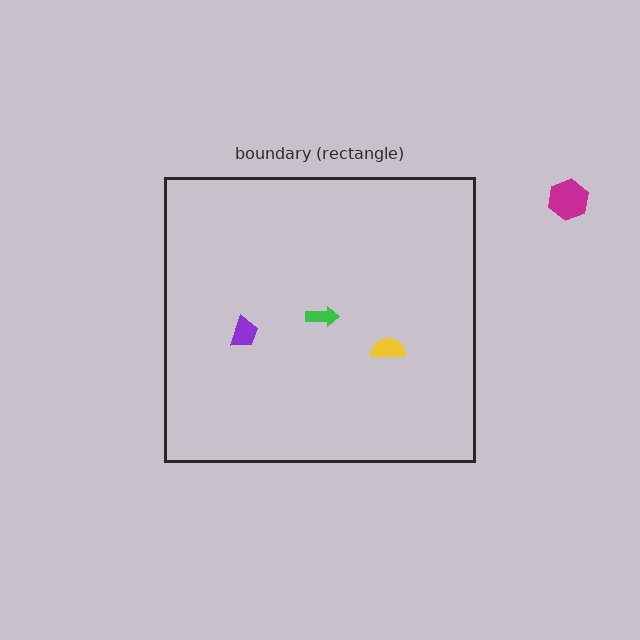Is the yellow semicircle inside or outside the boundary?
Inside.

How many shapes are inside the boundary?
3 inside, 1 outside.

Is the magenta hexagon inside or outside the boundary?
Outside.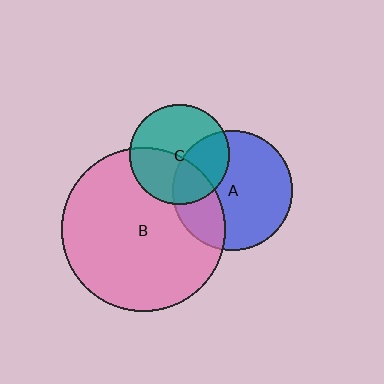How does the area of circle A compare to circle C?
Approximately 1.4 times.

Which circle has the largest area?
Circle B (pink).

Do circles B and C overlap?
Yes.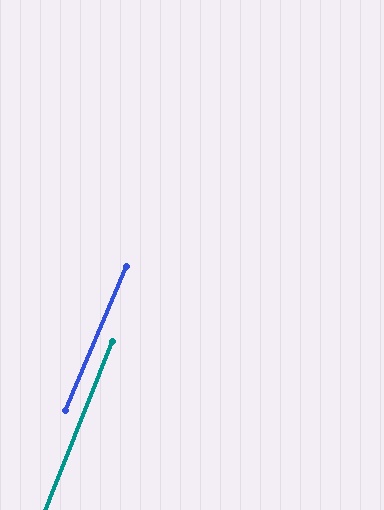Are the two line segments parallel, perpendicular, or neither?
Parallel — their directions differ by only 1.5°.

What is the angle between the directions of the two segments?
Approximately 1 degree.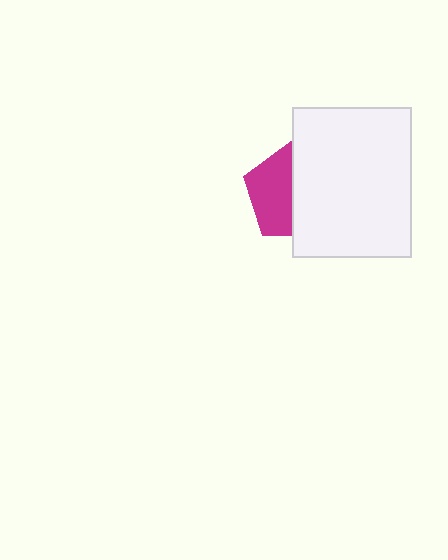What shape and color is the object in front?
The object in front is a white rectangle.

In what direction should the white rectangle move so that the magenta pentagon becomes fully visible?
The white rectangle should move right. That is the shortest direction to clear the overlap and leave the magenta pentagon fully visible.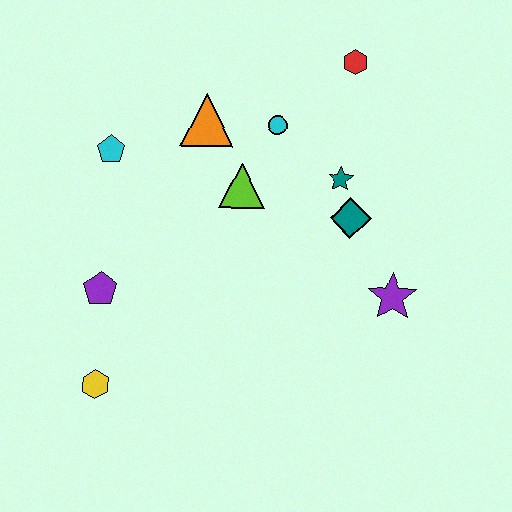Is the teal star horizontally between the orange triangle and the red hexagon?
Yes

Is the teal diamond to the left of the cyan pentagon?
No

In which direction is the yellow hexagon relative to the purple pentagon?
The yellow hexagon is below the purple pentagon.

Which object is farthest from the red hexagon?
The yellow hexagon is farthest from the red hexagon.